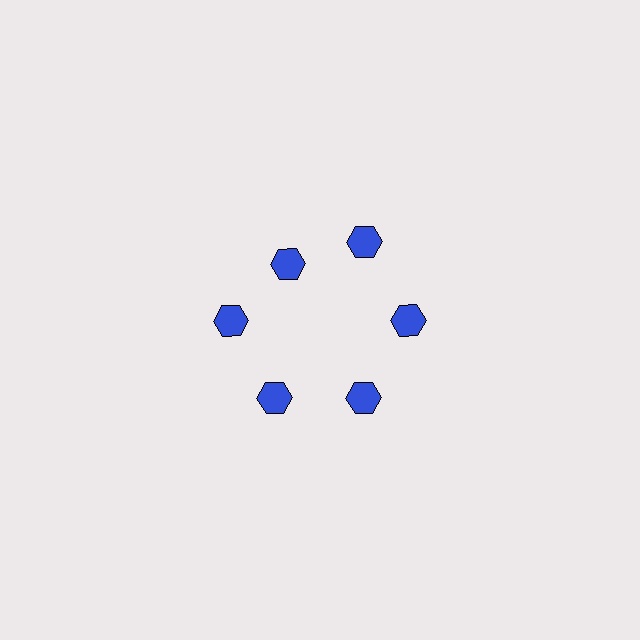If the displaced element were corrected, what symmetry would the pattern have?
It would have 6-fold rotational symmetry — the pattern would map onto itself every 60 degrees.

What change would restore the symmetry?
The symmetry would be restored by moving it outward, back onto the ring so that all 6 hexagons sit at equal angles and equal distance from the center.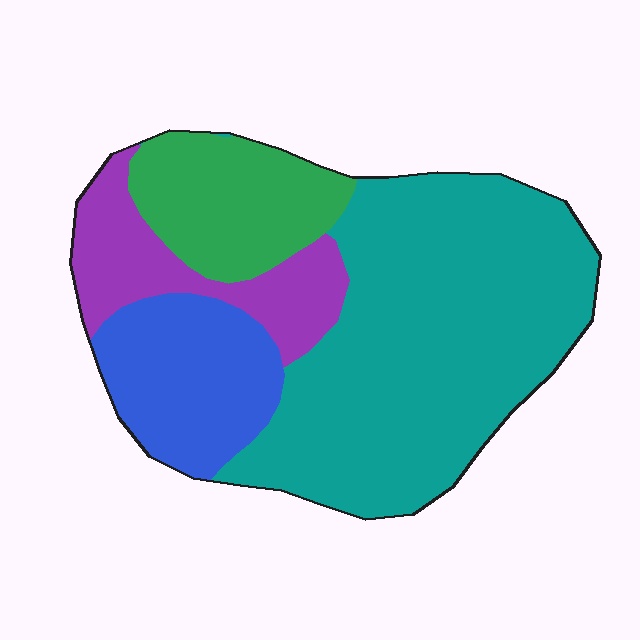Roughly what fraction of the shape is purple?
Purple covers 14% of the shape.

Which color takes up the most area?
Teal, at roughly 55%.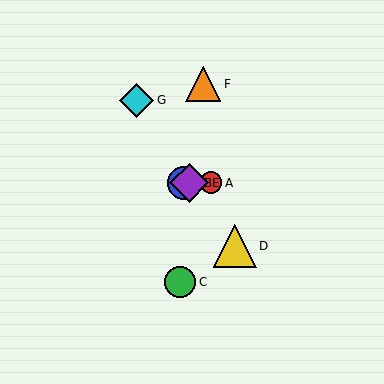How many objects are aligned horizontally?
3 objects (A, B, E) are aligned horizontally.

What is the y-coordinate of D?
Object D is at y≈246.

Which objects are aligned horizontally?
Objects A, B, E are aligned horizontally.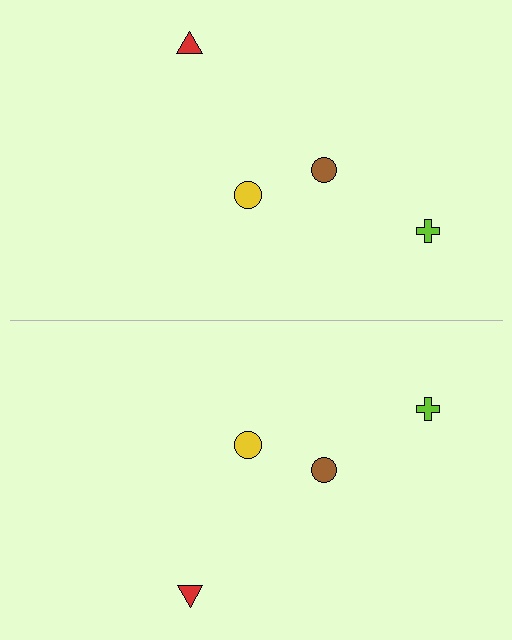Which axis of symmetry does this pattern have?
The pattern has a horizontal axis of symmetry running through the center of the image.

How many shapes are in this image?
There are 8 shapes in this image.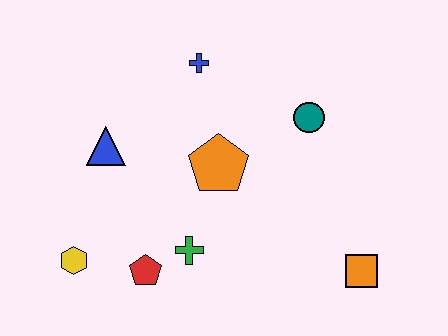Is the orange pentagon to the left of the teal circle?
Yes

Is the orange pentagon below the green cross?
No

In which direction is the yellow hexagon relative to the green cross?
The yellow hexagon is to the left of the green cross.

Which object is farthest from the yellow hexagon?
The orange square is farthest from the yellow hexagon.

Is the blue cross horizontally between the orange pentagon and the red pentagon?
Yes